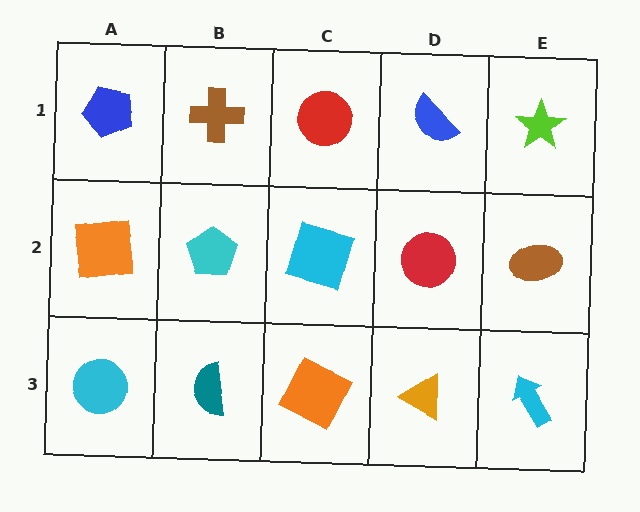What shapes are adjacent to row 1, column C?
A cyan square (row 2, column C), a brown cross (row 1, column B), a blue semicircle (row 1, column D).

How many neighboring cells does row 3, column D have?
3.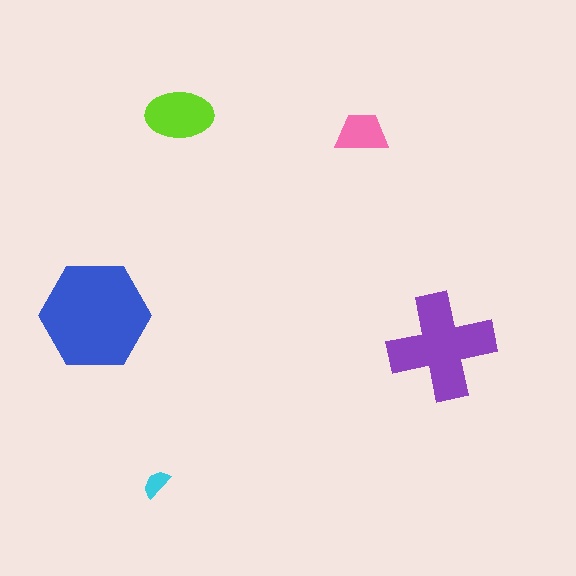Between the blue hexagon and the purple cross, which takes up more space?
The blue hexagon.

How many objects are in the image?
There are 5 objects in the image.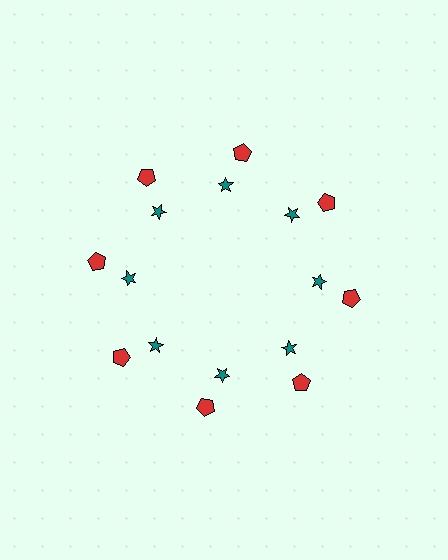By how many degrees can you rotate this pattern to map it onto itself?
The pattern maps onto itself every 45 degrees of rotation.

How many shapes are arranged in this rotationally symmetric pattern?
There are 16 shapes, arranged in 8 groups of 2.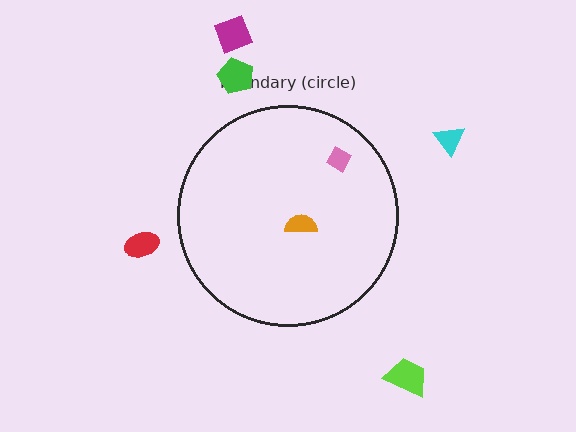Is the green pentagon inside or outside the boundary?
Outside.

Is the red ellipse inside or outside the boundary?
Outside.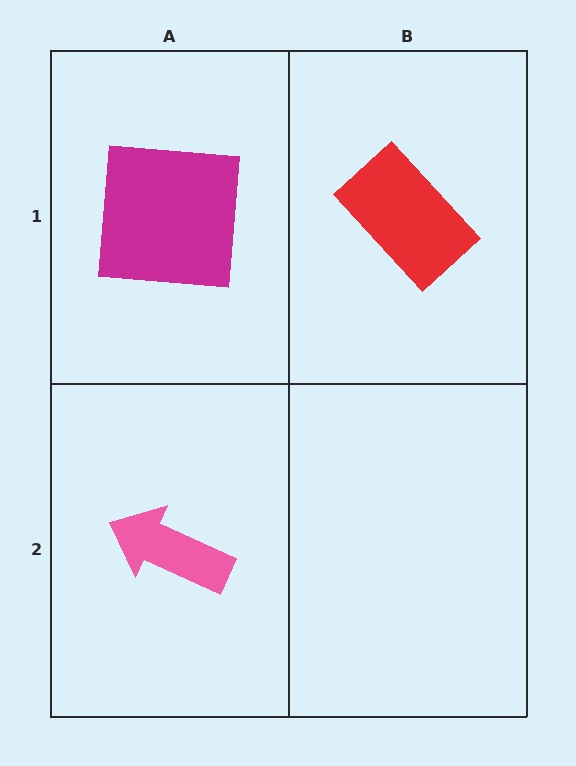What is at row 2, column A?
A pink arrow.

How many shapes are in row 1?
2 shapes.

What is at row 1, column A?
A magenta square.